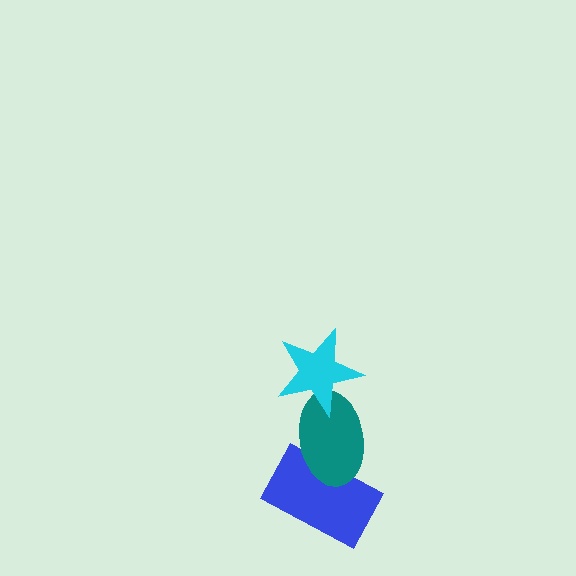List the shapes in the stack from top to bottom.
From top to bottom: the cyan star, the teal ellipse, the blue rectangle.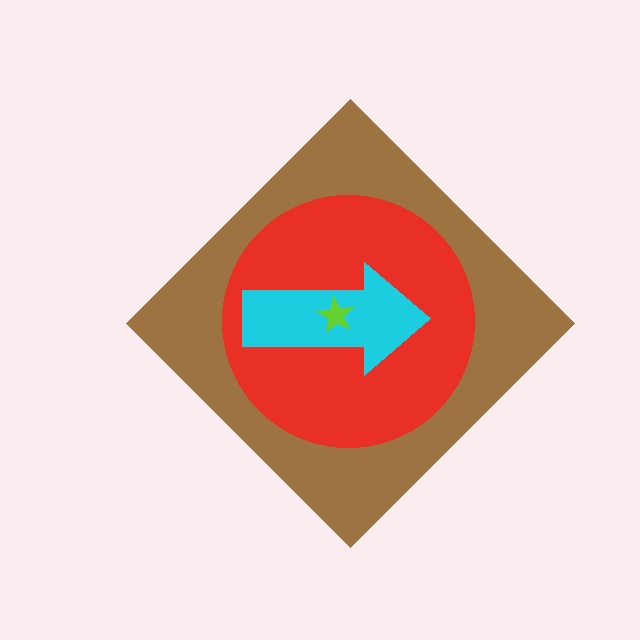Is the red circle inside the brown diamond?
Yes.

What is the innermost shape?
The lime star.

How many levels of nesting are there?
4.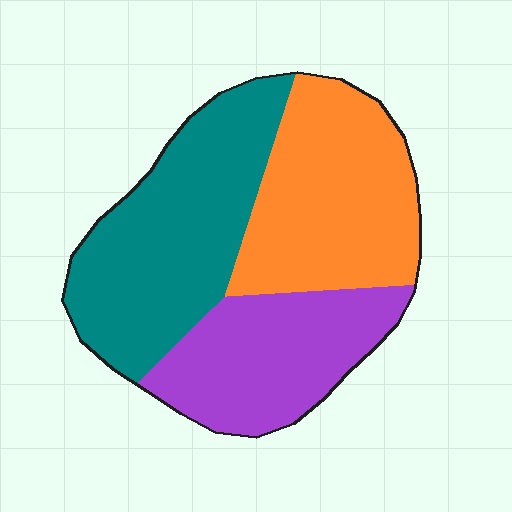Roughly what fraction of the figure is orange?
Orange takes up about one third (1/3) of the figure.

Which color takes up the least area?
Purple, at roughly 30%.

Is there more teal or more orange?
Teal.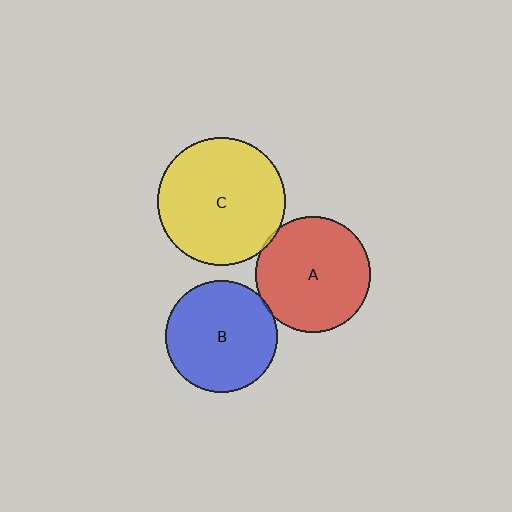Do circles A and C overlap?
Yes.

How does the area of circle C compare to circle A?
Approximately 1.2 times.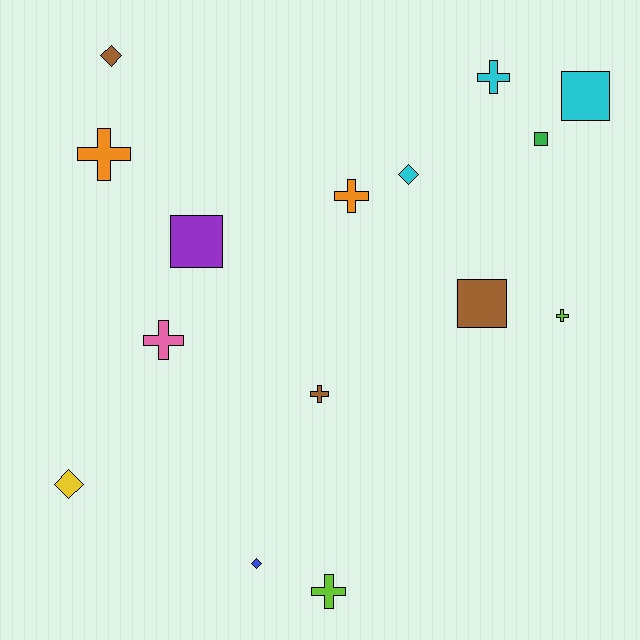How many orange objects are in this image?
There are 2 orange objects.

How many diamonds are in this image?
There are 4 diamonds.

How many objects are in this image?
There are 15 objects.